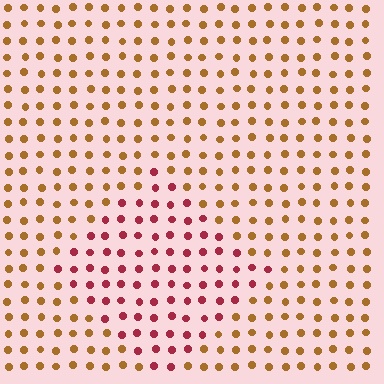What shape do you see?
I see a diamond.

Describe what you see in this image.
The image is filled with small brown elements in a uniform arrangement. A diamond-shaped region is visible where the elements are tinted to a slightly different hue, forming a subtle color boundary.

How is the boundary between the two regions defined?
The boundary is defined purely by a slight shift in hue (about 47 degrees). Spacing, size, and orientation are identical on both sides.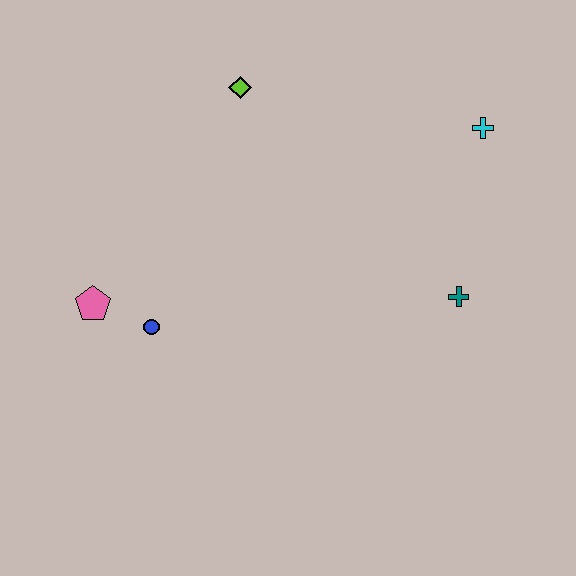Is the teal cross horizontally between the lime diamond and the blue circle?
No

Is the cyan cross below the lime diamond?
Yes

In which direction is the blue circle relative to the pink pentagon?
The blue circle is to the right of the pink pentagon.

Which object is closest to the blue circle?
The pink pentagon is closest to the blue circle.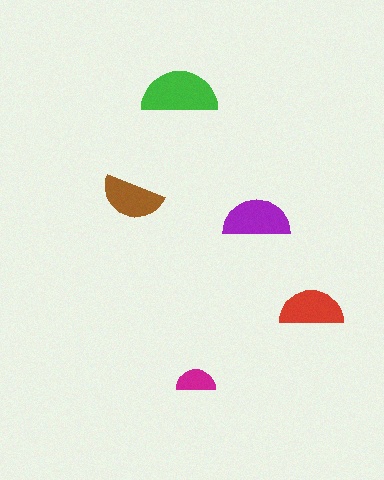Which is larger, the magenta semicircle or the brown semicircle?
The brown one.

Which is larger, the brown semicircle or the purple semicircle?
The purple one.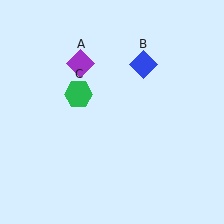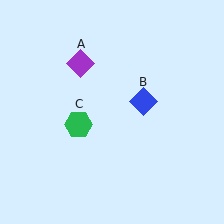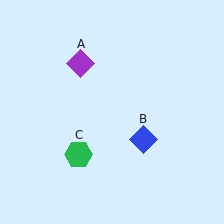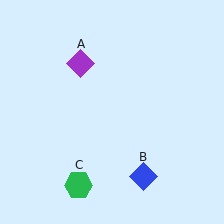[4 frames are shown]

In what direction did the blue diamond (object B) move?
The blue diamond (object B) moved down.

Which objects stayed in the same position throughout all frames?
Purple diamond (object A) remained stationary.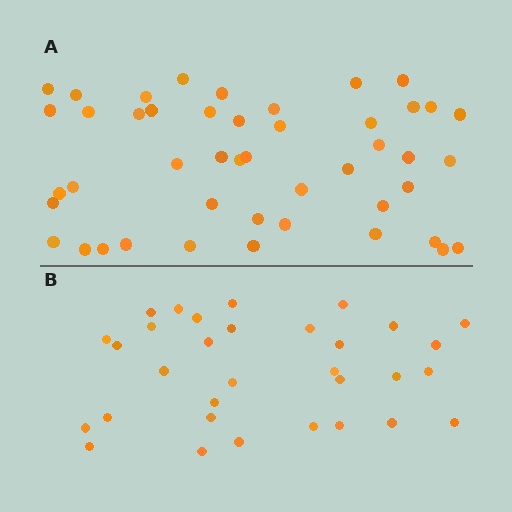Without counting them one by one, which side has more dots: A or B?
Region A (the top region) has more dots.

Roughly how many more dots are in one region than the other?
Region A has approximately 15 more dots than region B.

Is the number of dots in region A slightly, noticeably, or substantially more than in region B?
Region A has noticeably more, but not dramatically so. The ratio is roughly 1.4 to 1.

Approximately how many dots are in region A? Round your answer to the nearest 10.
About 50 dots. (The exact count is 46, which rounds to 50.)